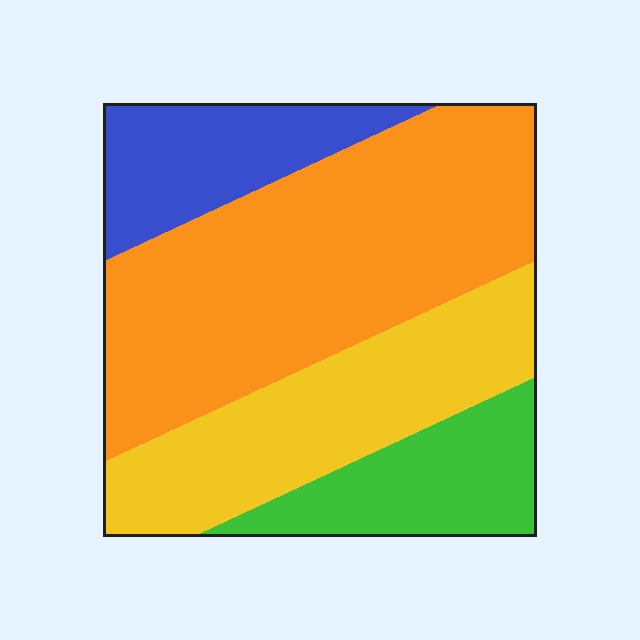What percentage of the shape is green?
Green covers around 15% of the shape.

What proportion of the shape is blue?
Blue takes up about one eighth (1/8) of the shape.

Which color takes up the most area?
Orange, at roughly 45%.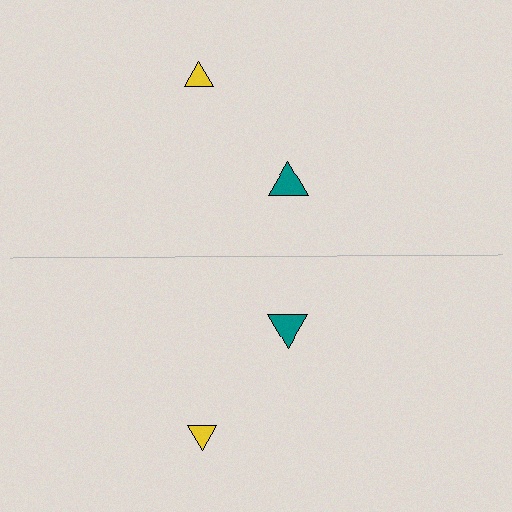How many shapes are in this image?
There are 4 shapes in this image.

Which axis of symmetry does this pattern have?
The pattern has a horizontal axis of symmetry running through the center of the image.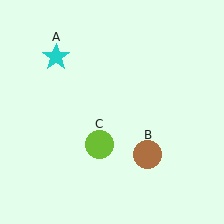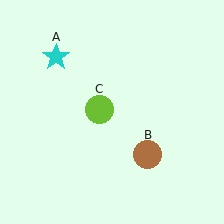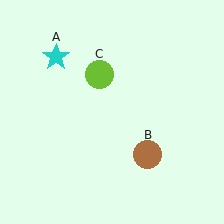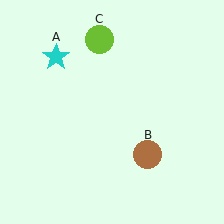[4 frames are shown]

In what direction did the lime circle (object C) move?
The lime circle (object C) moved up.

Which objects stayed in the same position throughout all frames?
Cyan star (object A) and brown circle (object B) remained stationary.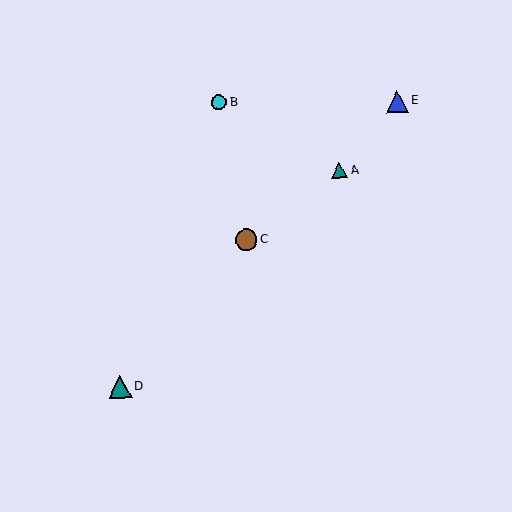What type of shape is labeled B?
Shape B is a cyan circle.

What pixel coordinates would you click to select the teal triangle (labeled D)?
Click at (120, 387) to select the teal triangle D.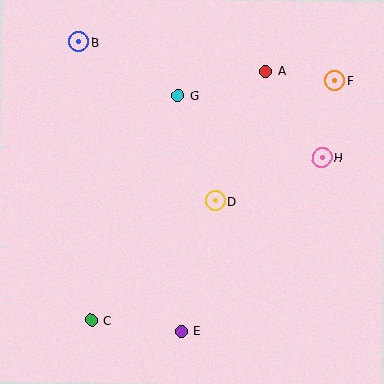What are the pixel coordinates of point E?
Point E is at (181, 331).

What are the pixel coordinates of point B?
Point B is at (79, 42).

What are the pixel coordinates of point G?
Point G is at (178, 95).